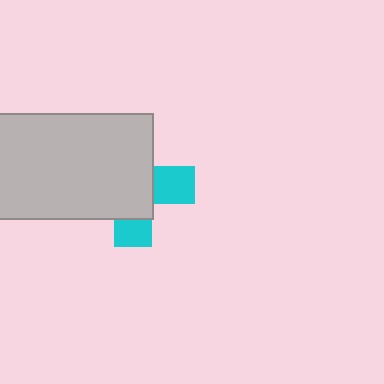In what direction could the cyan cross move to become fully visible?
The cyan cross could move toward the lower-right. That would shift it out from behind the light gray rectangle entirely.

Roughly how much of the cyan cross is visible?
A small part of it is visible (roughly 33%).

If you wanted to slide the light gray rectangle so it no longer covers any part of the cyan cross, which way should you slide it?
Slide it toward the upper-left — that is the most direct way to separate the two shapes.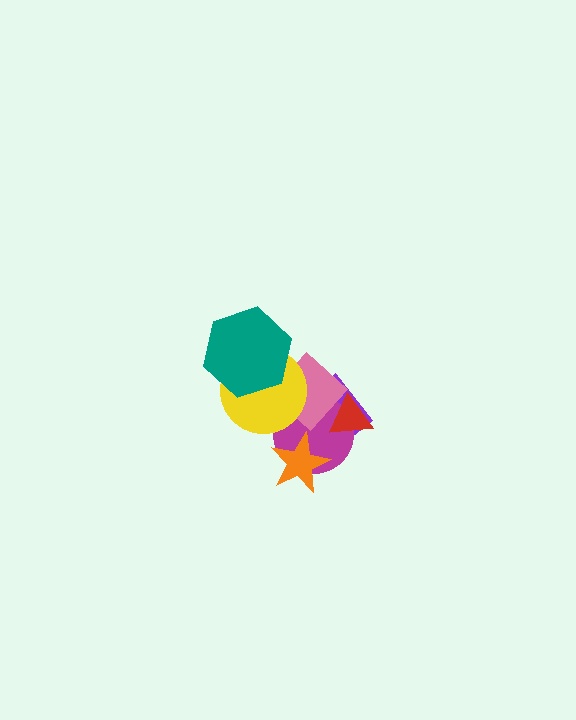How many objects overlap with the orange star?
2 objects overlap with the orange star.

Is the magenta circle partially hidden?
Yes, it is partially covered by another shape.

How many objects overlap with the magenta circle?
5 objects overlap with the magenta circle.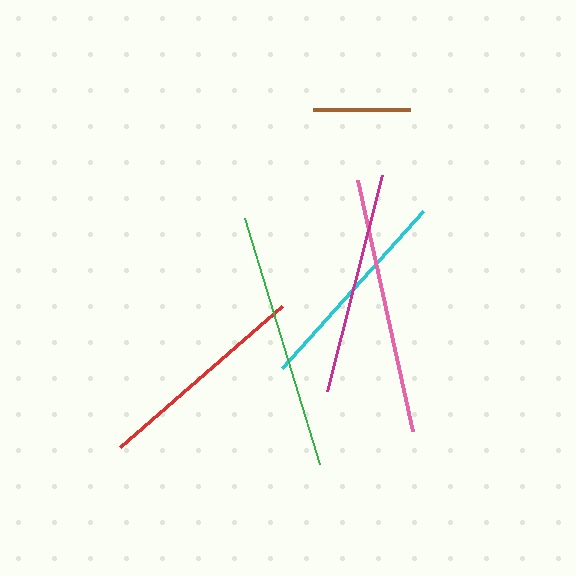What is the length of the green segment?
The green segment is approximately 257 pixels long.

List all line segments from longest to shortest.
From longest to shortest: green, pink, magenta, red, cyan, brown.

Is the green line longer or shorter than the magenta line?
The green line is longer than the magenta line.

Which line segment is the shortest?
The brown line is the shortest at approximately 97 pixels.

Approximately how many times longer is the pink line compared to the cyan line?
The pink line is approximately 1.2 times the length of the cyan line.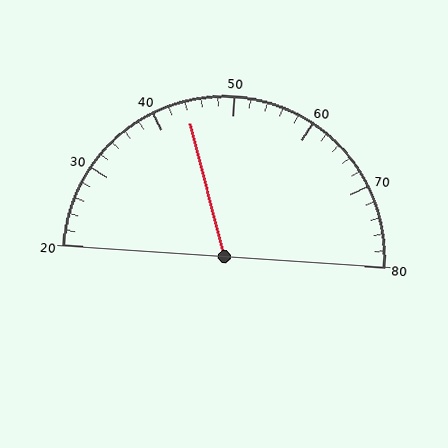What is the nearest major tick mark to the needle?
The nearest major tick mark is 40.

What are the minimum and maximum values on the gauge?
The gauge ranges from 20 to 80.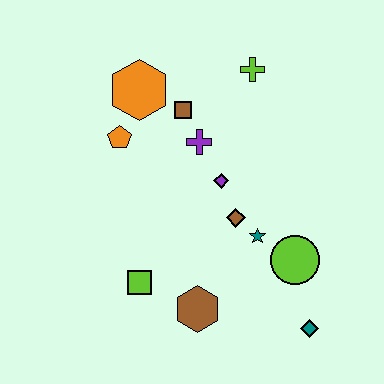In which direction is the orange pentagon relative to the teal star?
The orange pentagon is to the left of the teal star.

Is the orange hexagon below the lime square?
No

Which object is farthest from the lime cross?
The teal diamond is farthest from the lime cross.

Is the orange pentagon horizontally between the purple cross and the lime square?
No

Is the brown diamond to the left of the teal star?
Yes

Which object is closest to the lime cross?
The brown square is closest to the lime cross.